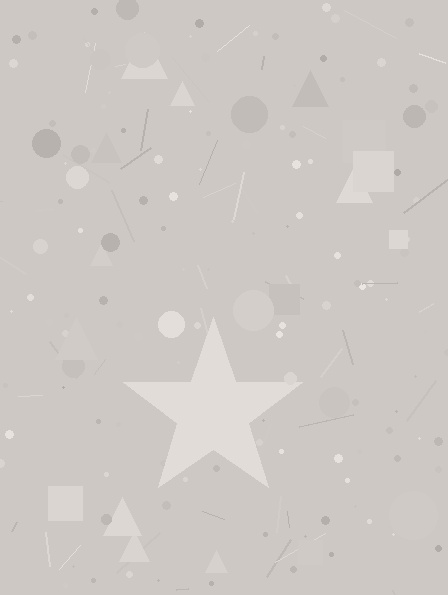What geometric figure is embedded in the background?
A star is embedded in the background.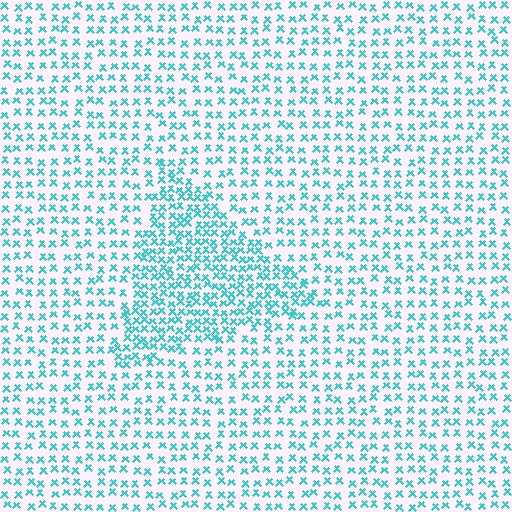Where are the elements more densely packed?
The elements are more densely packed inside the triangle boundary.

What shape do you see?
I see a triangle.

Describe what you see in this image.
The image contains small cyan elements arranged at two different densities. A triangle-shaped region is visible where the elements are more densely packed than the surrounding area.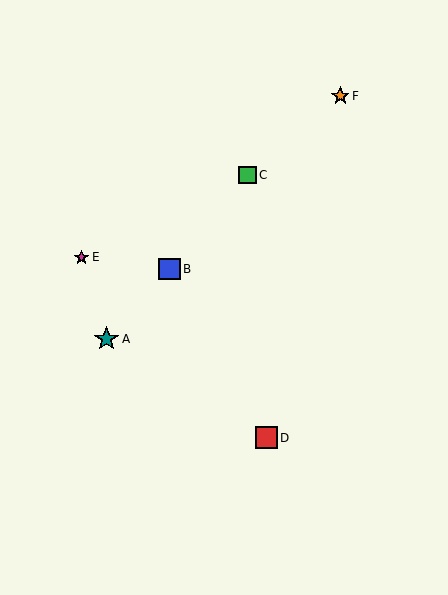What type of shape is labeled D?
Shape D is a red square.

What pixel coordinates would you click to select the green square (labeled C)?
Click at (248, 175) to select the green square C.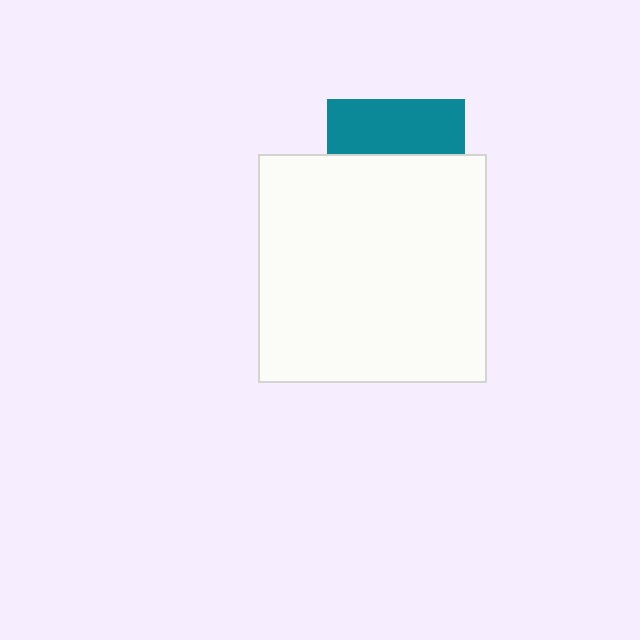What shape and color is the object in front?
The object in front is a white square.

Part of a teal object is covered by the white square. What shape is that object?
It is a square.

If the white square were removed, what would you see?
You would see the complete teal square.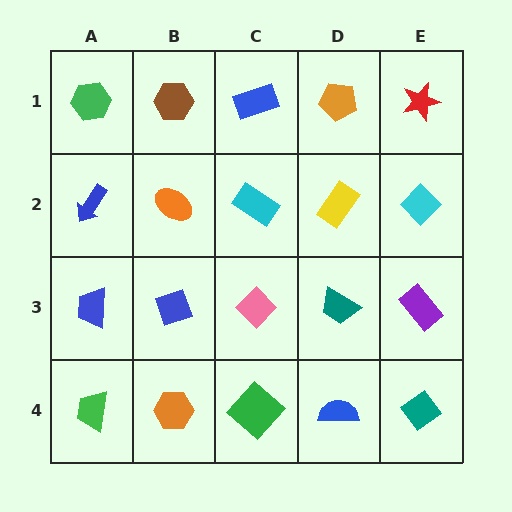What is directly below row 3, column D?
A blue semicircle.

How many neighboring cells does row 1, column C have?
3.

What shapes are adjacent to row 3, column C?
A cyan rectangle (row 2, column C), a green diamond (row 4, column C), a blue diamond (row 3, column B), a teal trapezoid (row 3, column D).